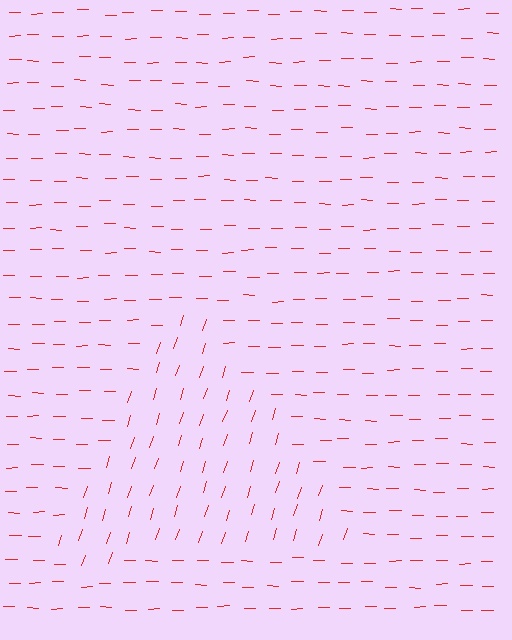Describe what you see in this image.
The image is filled with small red line segments. A triangle region in the image has lines oriented differently from the surrounding lines, creating a visible texture boundary.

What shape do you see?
I see a triangle.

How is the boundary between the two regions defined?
The boundary is defined purely by a change in line orientation (approximately 71 degrees difference). All lines are the same color and thickness.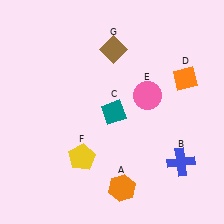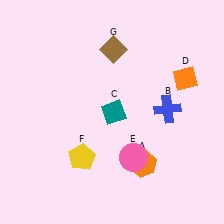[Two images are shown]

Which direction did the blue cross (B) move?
The blue cross (B) moved up.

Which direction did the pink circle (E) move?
The pink circle (E) moved down.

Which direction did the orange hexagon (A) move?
The orange hexagon (A) moved up.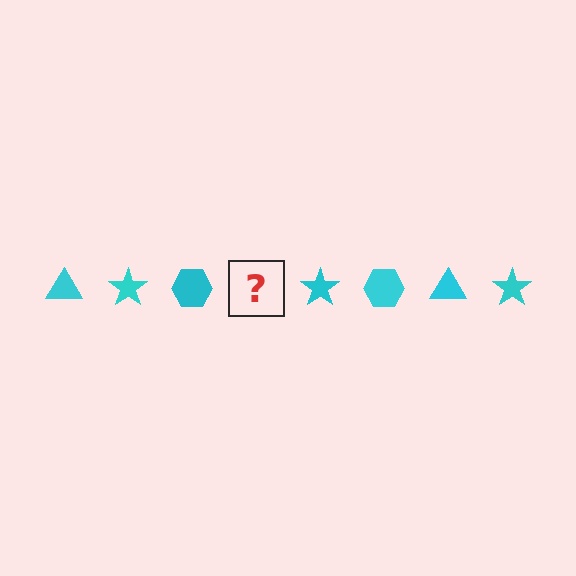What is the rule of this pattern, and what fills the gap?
The rule is that the pattern cycles through triangle, star, hexagon shapes in cyan. The gap should be filled with a cyan triangle.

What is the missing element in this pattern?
The missing element is a cyan triangle.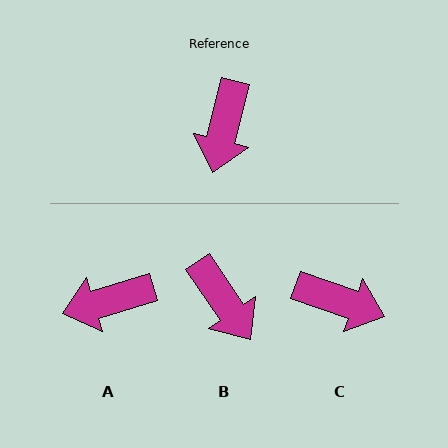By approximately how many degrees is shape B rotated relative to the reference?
Approximately 48 degrees counter-clockwise.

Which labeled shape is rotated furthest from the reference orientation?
C, about 85 degrees away.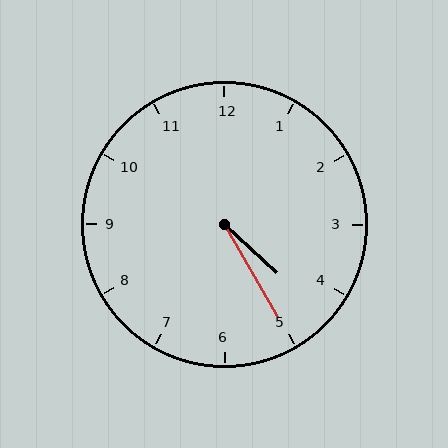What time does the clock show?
4:25.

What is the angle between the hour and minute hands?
Approximately 18 degrees.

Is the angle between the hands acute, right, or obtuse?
It is acute.